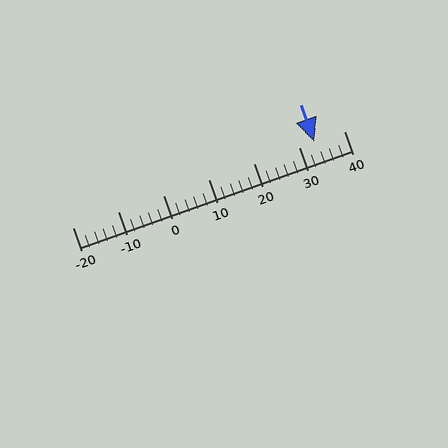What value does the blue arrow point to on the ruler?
The blue arrow points to approximately 34.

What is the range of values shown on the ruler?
The ruler shows values from -20 to 40.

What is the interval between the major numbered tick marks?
The major tick marks are spaced 10 units apart.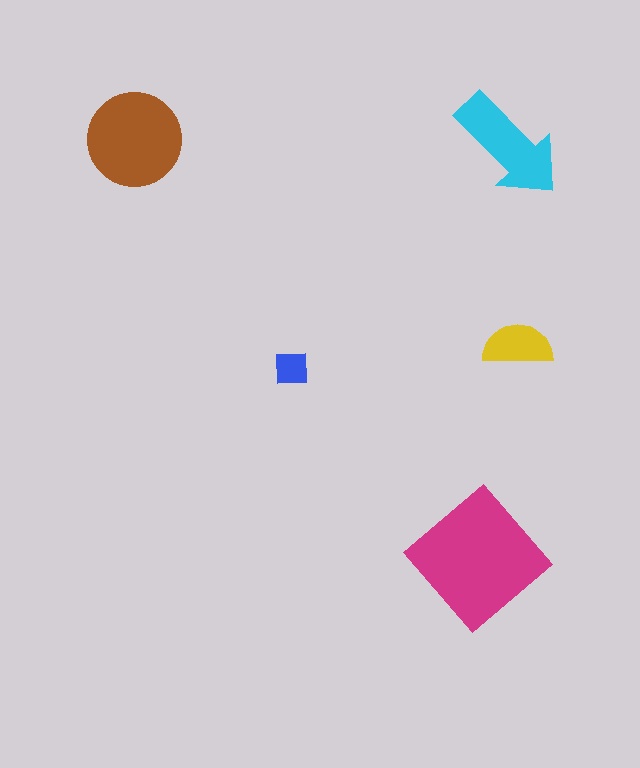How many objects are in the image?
There are 5 objects in the image.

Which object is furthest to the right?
The yellow semicircle is rightmost.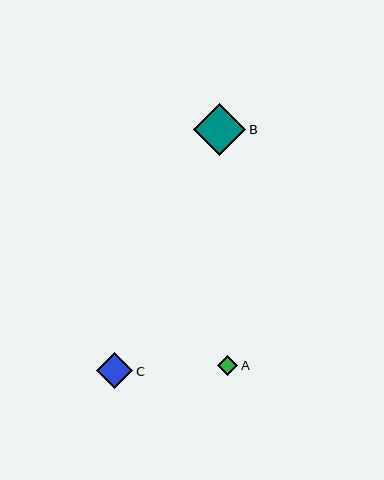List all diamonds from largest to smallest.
From largest to smallest: B, C, A.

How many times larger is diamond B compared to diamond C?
Diamond B is approximately 1.5 times the size of diamond C.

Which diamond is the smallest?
Diamond A is the smallest with a size of approximately 20 pixels.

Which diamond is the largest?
Diamond B is the largest with a size of approximately 53 pixels.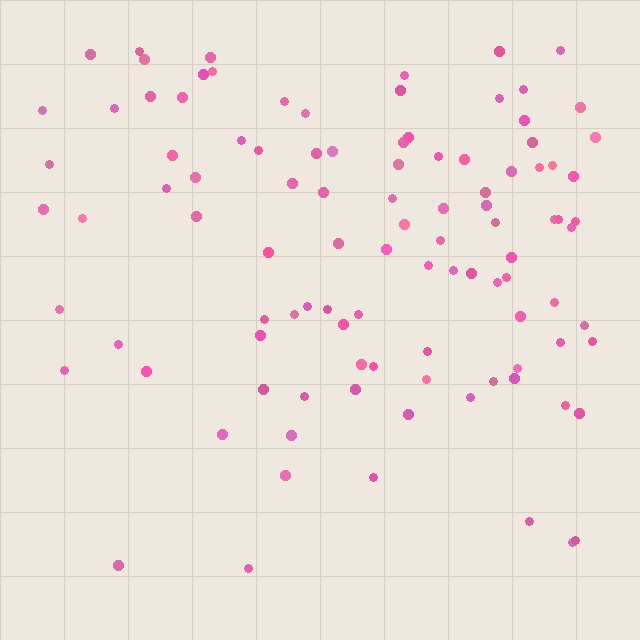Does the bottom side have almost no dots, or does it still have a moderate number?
Still a moderate number, just noticeably fewer than the top.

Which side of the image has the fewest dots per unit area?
The bottom.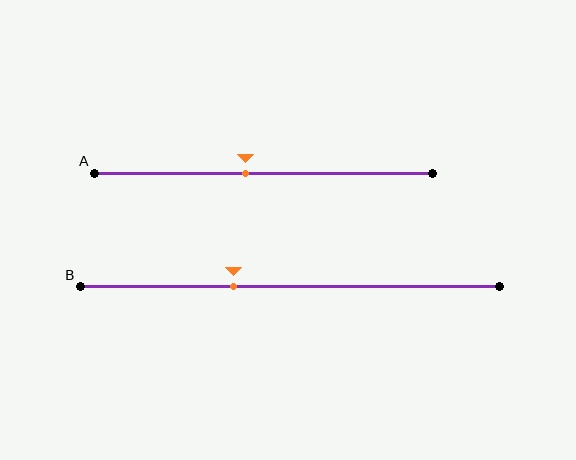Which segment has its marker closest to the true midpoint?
Segment A has its marker closest to the true midpoint.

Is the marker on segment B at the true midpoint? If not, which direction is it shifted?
No, the marker on segment B is shifted to the left by about 13% of the segment length.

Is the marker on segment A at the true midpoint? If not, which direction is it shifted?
No, the marker on segment A is shifted to the left by about 5% of the segment length.